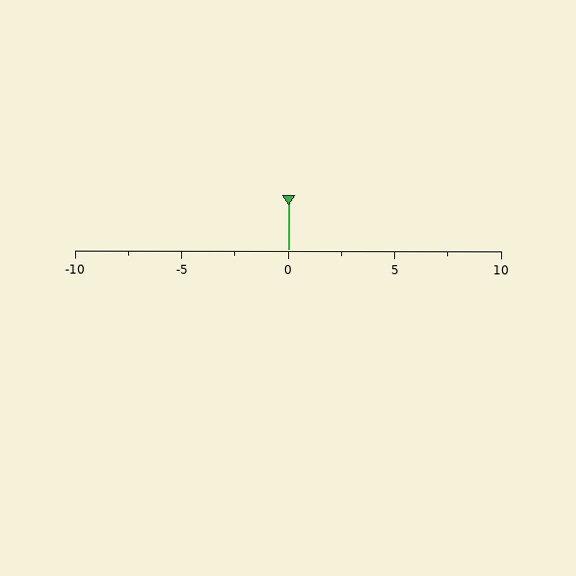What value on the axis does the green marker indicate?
The marker indicates approximately 0.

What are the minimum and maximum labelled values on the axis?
The axis runs from -10 to 10.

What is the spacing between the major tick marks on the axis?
The major ticks are spaced 5 apart.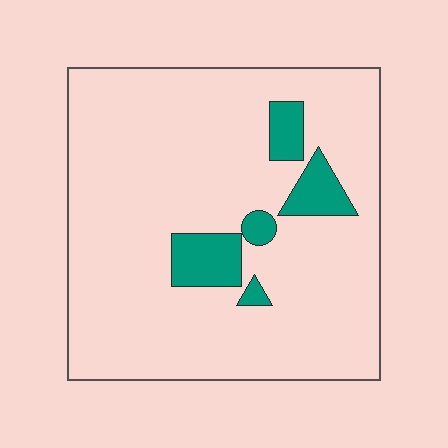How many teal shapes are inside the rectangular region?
5.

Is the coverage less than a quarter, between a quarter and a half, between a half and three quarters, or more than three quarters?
Less than a quarter.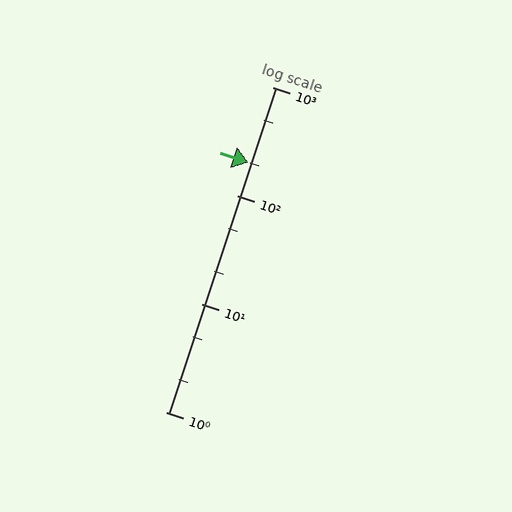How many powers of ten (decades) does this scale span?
The scale spans 3 decades, from 1 to 1000.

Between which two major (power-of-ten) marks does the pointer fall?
The pointer is between 100 and 1000.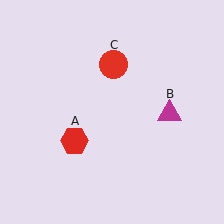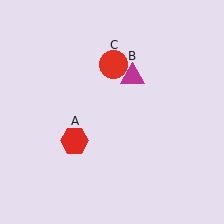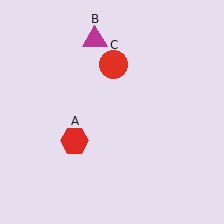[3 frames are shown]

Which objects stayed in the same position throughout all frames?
Red hexagon (object A) and red circle (object C) remained stationary.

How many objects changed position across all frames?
1 object changed position: magenta triangle (object B).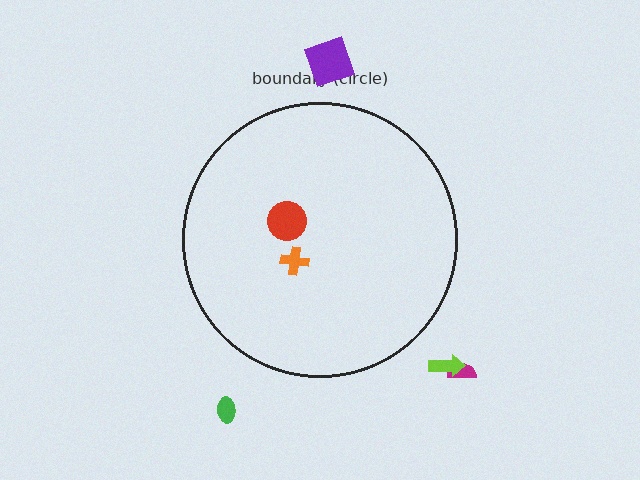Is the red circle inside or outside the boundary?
Inside.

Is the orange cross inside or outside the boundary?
Inside.